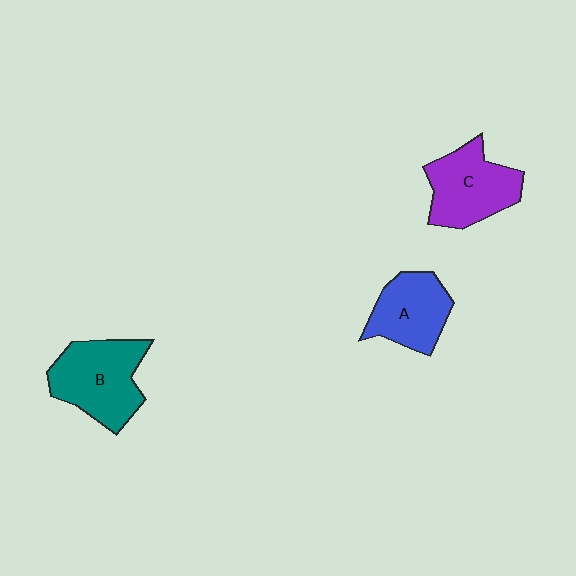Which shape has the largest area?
Shape B (teal).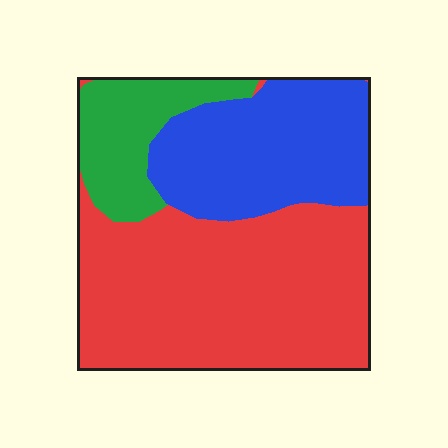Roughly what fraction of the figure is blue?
Blue takes up about one third (1/3) of the figure.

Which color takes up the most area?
Red, at roughly 55%.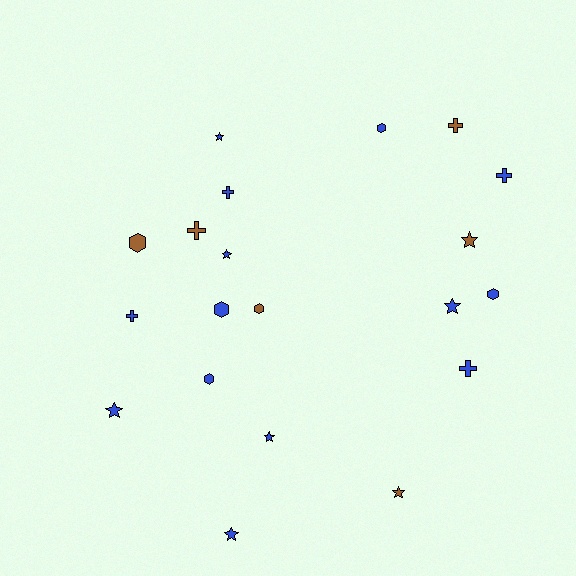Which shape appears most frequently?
Star, with 8 objects.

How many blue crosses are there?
There are 4 blue crosses.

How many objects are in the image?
There are 20 objects.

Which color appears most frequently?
Blue, with 14 objects.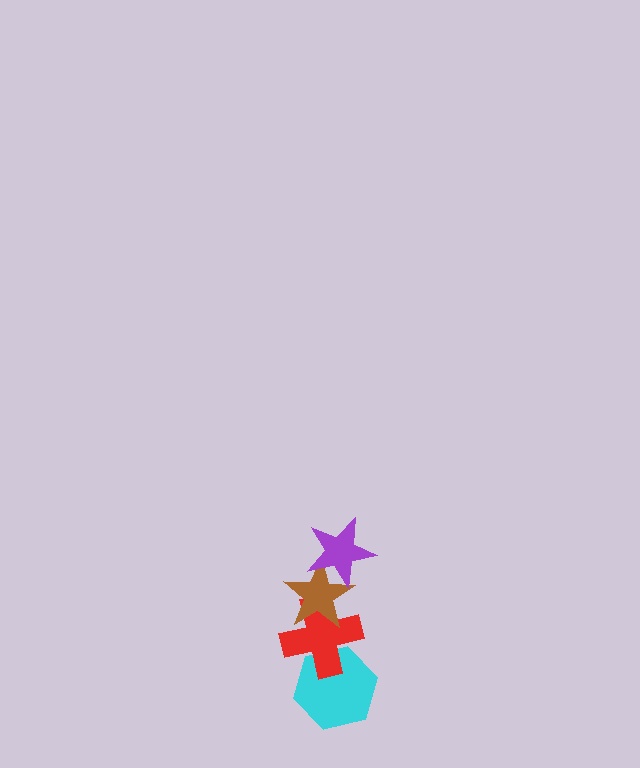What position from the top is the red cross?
The red cross is 3rd from the top.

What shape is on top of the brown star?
The purple star is on top of the brown star.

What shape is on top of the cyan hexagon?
The red cross is on top of the cyan hexagon.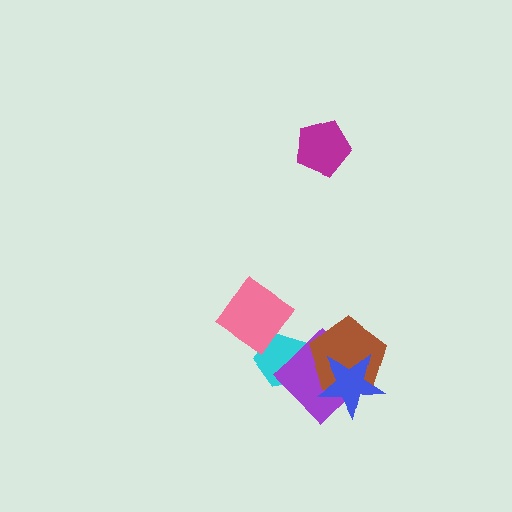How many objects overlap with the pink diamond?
1 object overlaps with the pink diamond.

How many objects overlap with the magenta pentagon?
0 objects overlap with the magenta pentagon.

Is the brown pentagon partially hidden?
Yes, it is partially covered by another shape.